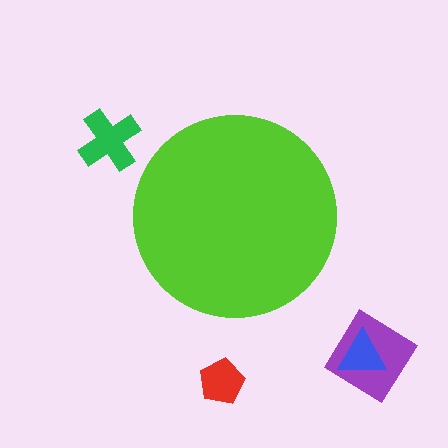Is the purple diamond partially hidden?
No, the purple diamond is fully visible.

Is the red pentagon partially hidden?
No, the red pentagon is fully visible.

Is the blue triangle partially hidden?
No, the blue triangle is fully visible.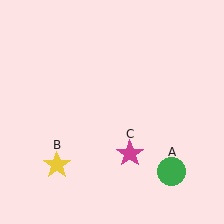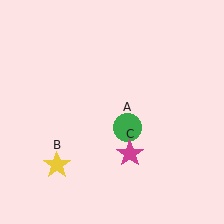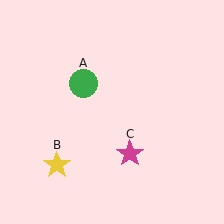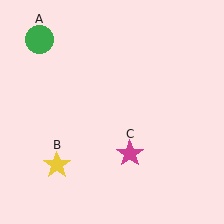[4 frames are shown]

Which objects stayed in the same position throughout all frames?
Yellow star (object B) and magenta star (object C) remained stationary.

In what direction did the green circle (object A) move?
The green circle (object A) moved up and to the left.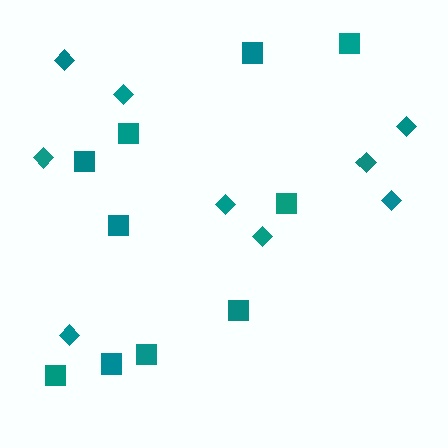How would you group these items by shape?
There are 2 groups: one group of squares (10) and one group of diamonds (9).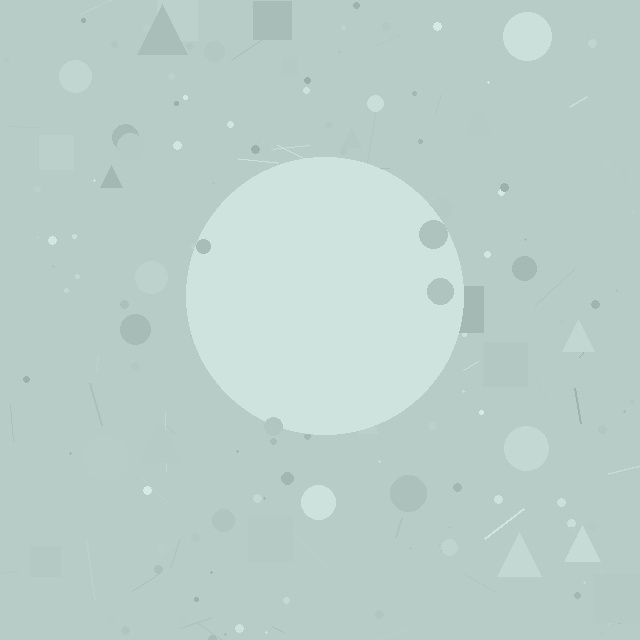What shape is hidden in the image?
A circle is hidden in the image.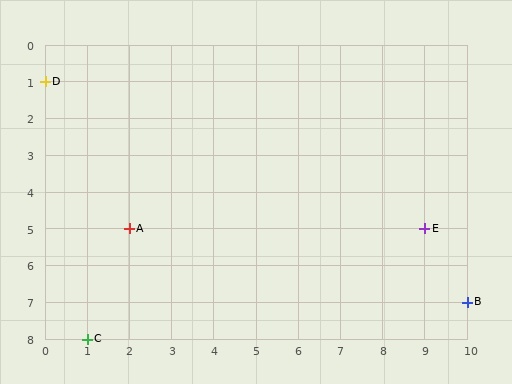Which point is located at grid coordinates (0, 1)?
Point D is at (0, 1).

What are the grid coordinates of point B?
Point B is at grid coordinates (10, 7).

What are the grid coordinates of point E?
Point E is at grid coordinates (9, 5).